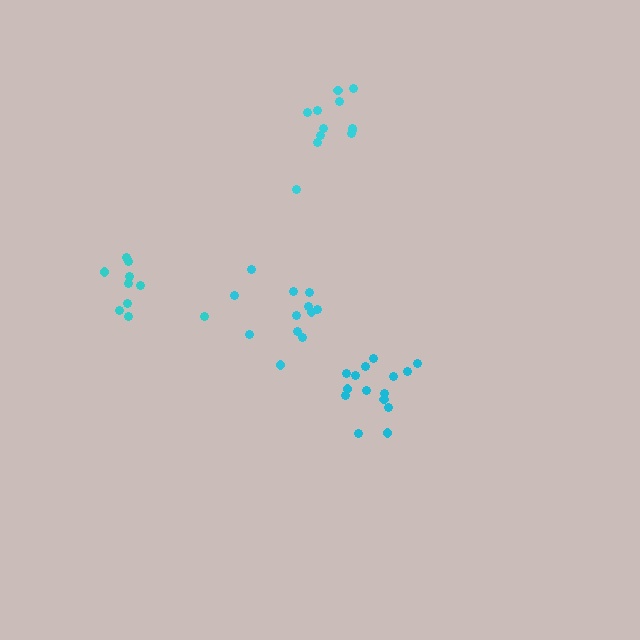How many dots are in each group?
Group 1: 10 dots, Group 2: 12 dots, Group 3: 12 dots, Group 4: 15 dots (49 total).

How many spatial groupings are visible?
There are 4 spatial groupings.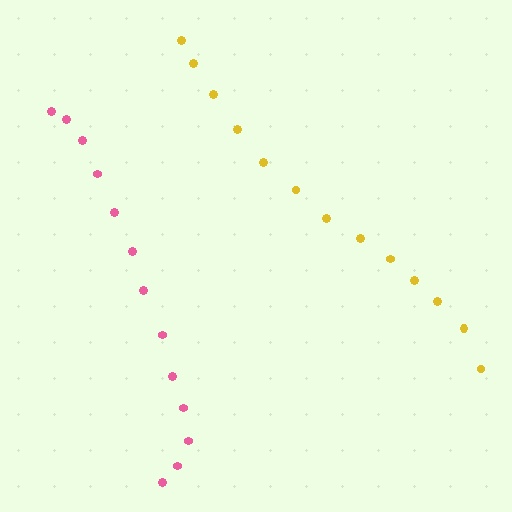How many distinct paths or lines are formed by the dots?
There are 2 distinct paths.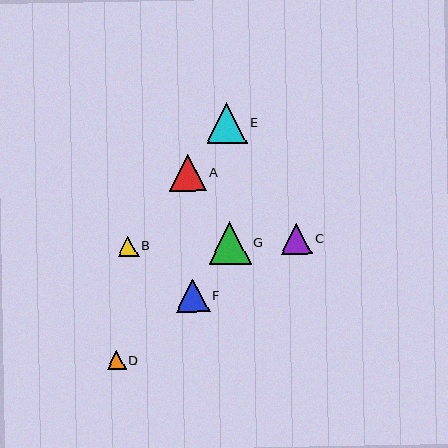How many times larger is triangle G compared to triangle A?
Triangle G is approximately 1.1 times the size of triangle A.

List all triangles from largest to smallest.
From largest to smallest: G, E, A, F, C, B, D.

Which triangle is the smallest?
Triangle D is the smallest with a size of approximately 18 pixels.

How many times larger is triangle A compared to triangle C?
Triangle A is approximately 1.2 times the size of triangle C.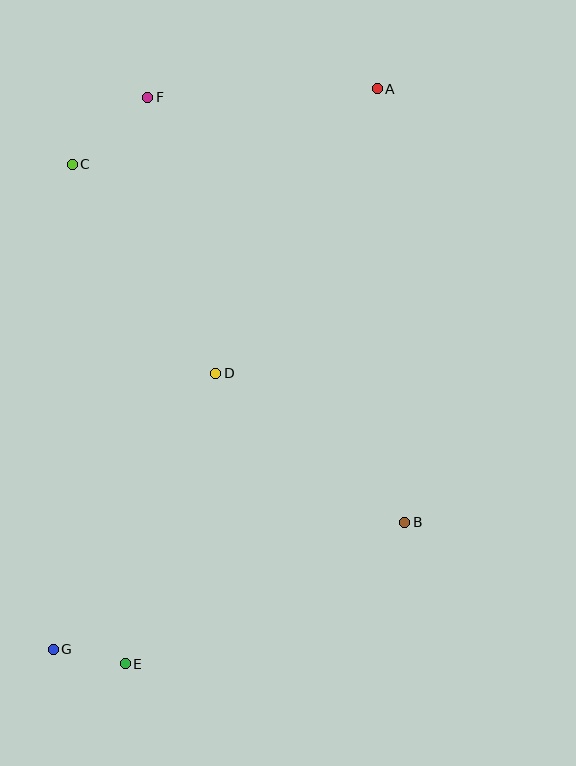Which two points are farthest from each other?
Points A and G are farthest from each other.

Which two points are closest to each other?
Points E and G are closest to each other.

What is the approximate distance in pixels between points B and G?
The distance between B and G is approximately 374 pixels.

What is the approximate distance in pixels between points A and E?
The distance between A and E is approximately 628 pixels.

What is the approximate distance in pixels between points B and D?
The distance between B and D is approximately 241 pixels.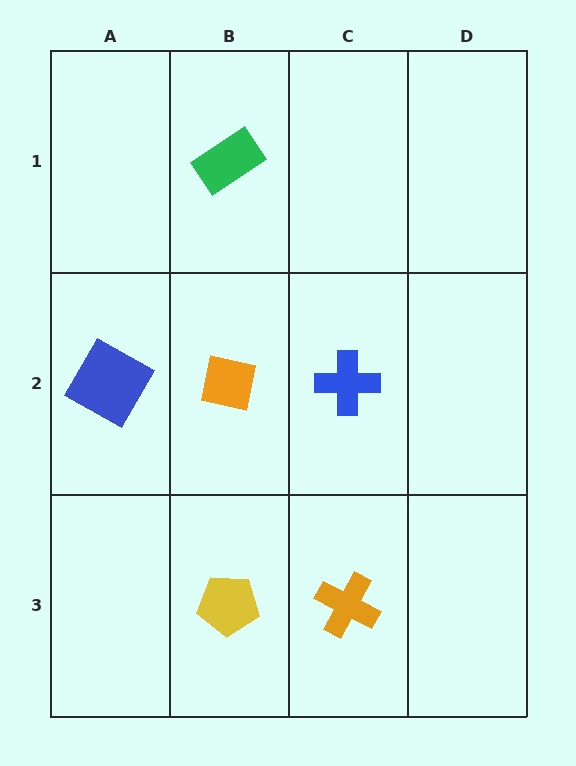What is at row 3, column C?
An orange cross.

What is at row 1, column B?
A green rectangle.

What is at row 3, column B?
A yellow pentagon.